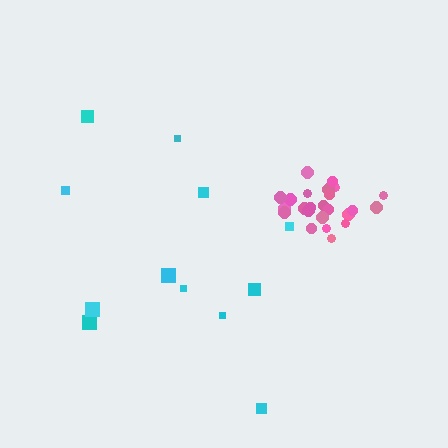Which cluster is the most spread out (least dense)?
Cyan.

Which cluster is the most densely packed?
Pink.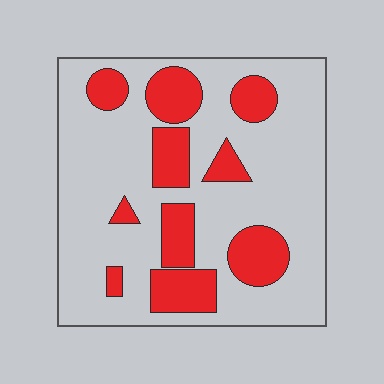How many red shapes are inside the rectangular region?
10.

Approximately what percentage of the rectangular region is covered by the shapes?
Approximately 25%.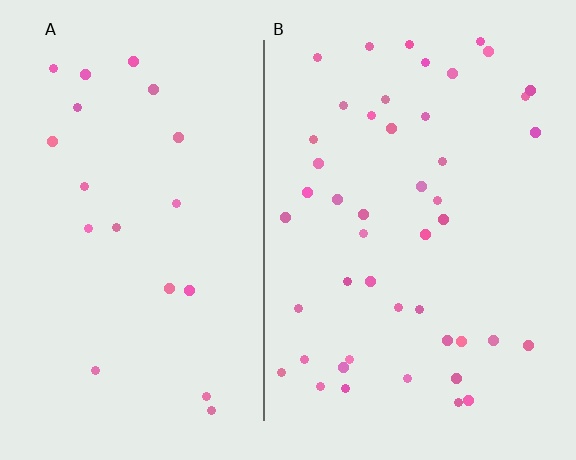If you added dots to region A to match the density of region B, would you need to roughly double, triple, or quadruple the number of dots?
Approximately double.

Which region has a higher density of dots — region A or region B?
B (the right).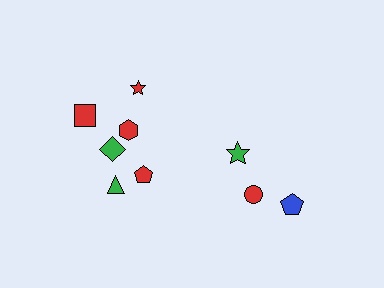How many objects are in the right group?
There are 3 objects.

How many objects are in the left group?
There are 6 objects.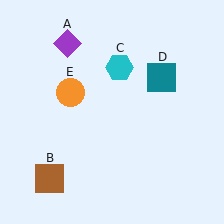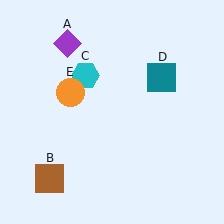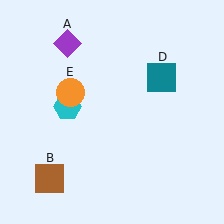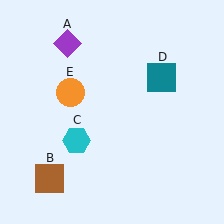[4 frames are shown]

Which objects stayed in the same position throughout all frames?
Purple diamond (object A) and brown square (object B) and teal square (object D) and orange circle (object E) remained stationary.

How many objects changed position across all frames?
1 object changed position: cyan hexagon (object C).